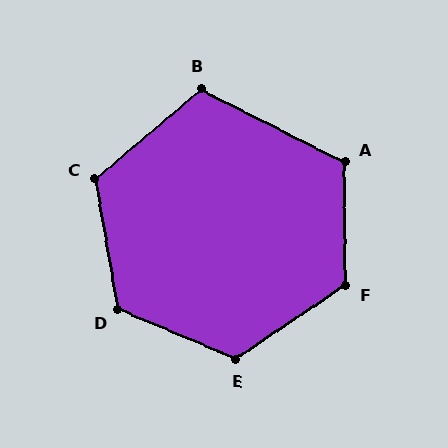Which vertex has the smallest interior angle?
B, at approximately 113 degrees.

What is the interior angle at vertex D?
Approximately 123 degrees (obtuse).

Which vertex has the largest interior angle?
F, at approximately 124 degrees.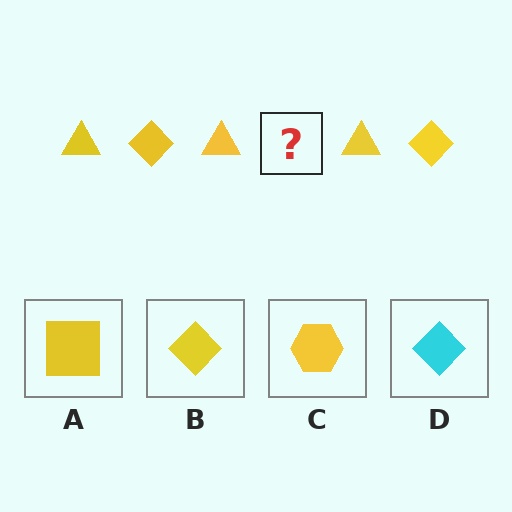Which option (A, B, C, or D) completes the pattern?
B.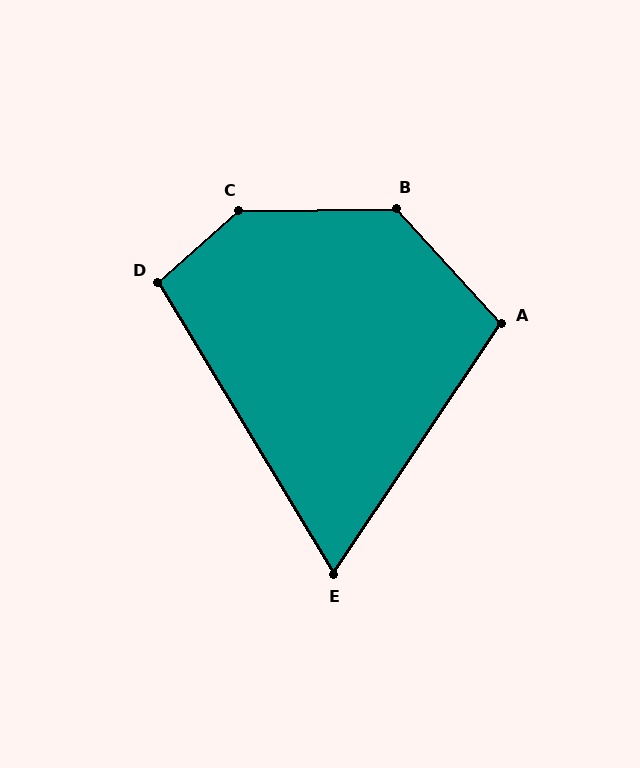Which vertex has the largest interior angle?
C, at approximately 139 degrees.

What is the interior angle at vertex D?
Approximately 101 degrees (obtuse).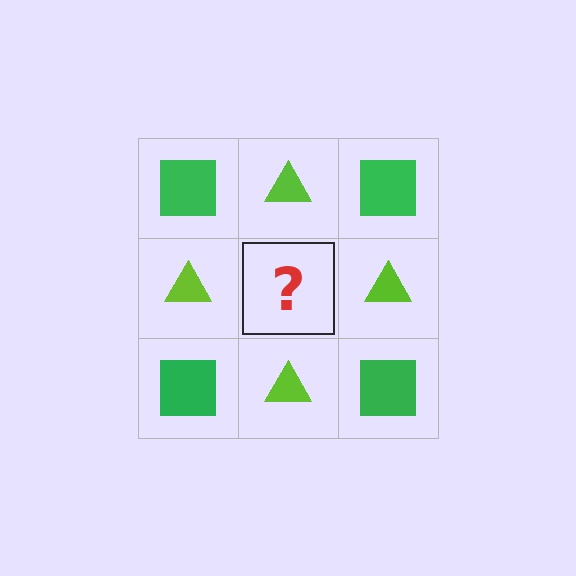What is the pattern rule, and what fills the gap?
The rule is that it alternates green square and lime triangle in a checkerboard pattern. The gap should be filled with a green square.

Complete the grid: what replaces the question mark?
The question mark should be replaced with a green square.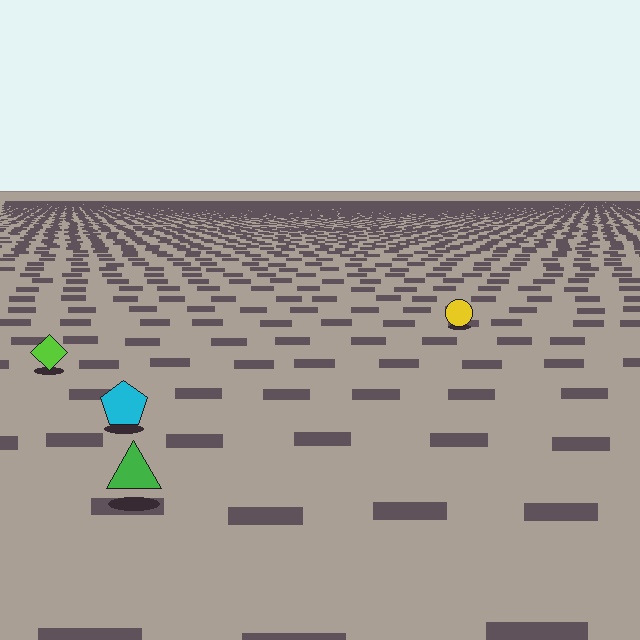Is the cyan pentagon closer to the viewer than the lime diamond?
Yes. The cyan pentagon is closer — you can tell from the texture gradient: the ground texture is coarser near it.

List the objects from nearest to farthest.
From nearest to farthest: the green triangle, the cyan pentagon, the lime diamond, the yellow circle.